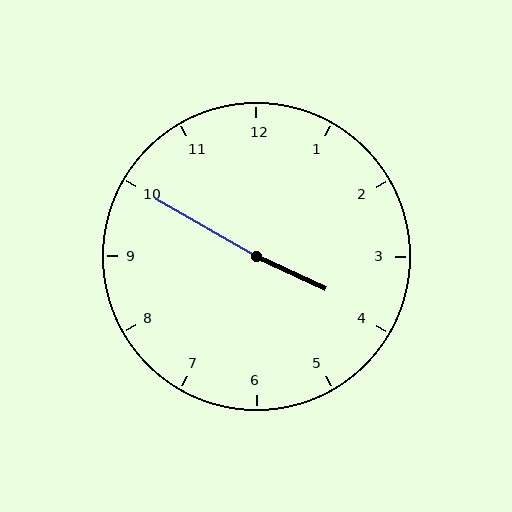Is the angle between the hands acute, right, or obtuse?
It is obtuse.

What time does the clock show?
3:50.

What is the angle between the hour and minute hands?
Approximately 175 degrees.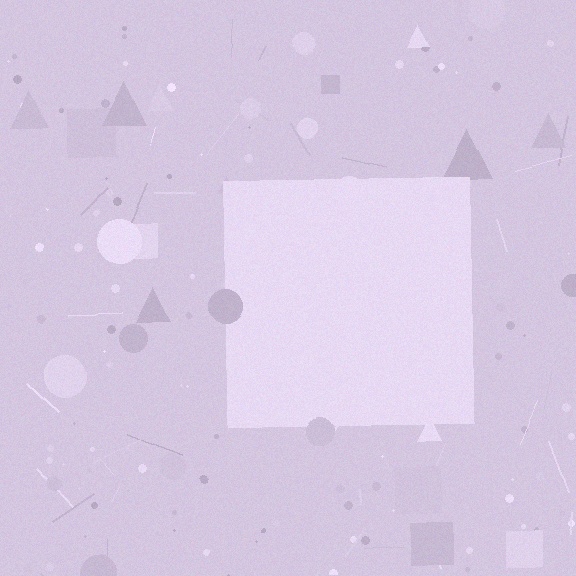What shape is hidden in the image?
A square is hidden in the image.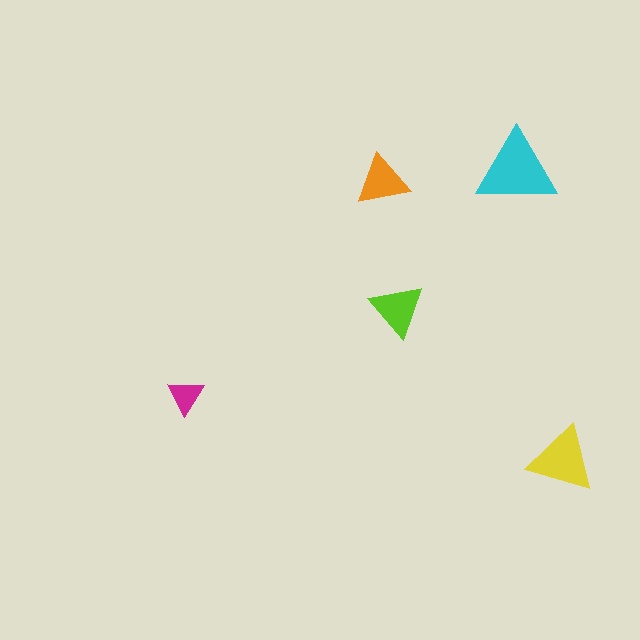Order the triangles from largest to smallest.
the cyan one, the yellow one, the lime one, the orange one, the magenta one.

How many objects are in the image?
There are 5 objects in the image.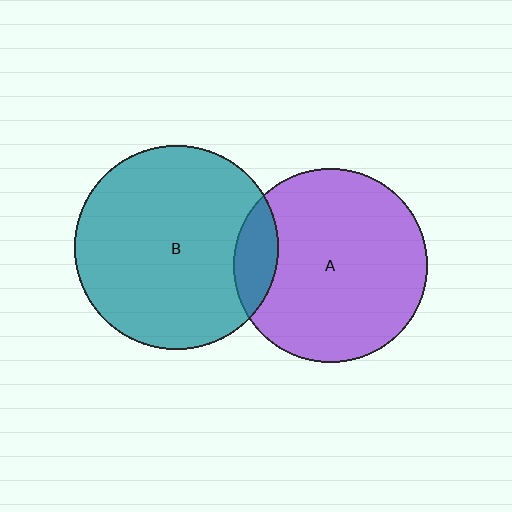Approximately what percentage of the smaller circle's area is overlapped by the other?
Approximately 15%.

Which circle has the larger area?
Circle B (teal).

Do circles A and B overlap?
Yes.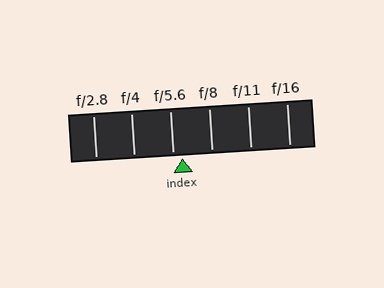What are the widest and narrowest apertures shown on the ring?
The widest aperture shown is f/2.8 and the narrowest is f/16.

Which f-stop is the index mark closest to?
The index mark is closest to f/5.6.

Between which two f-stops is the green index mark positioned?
The index mark is between f/5.6 and f/8.